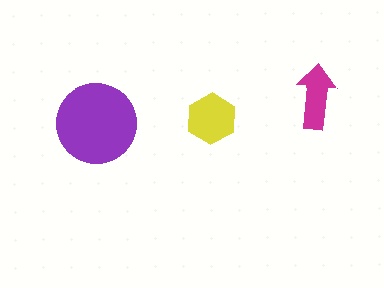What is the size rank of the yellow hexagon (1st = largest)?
2nd.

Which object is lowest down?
The purple circle is bottommost.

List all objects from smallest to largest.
The magenta arrow, the yellow hexagon, the purple circle.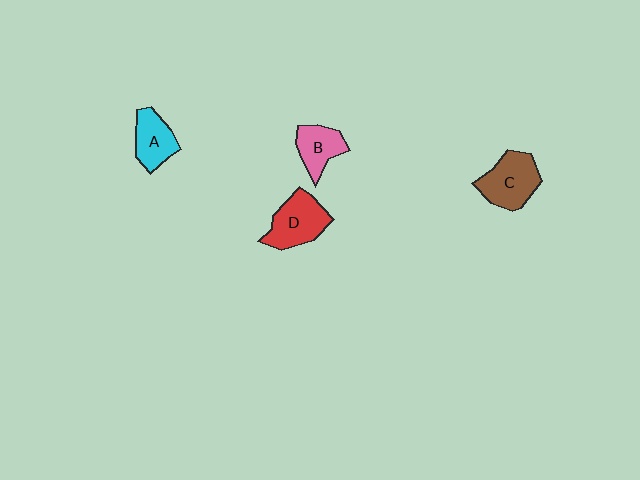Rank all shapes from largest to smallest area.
From largest to smallest: C (brown), D (red), A (cyan), B (pink).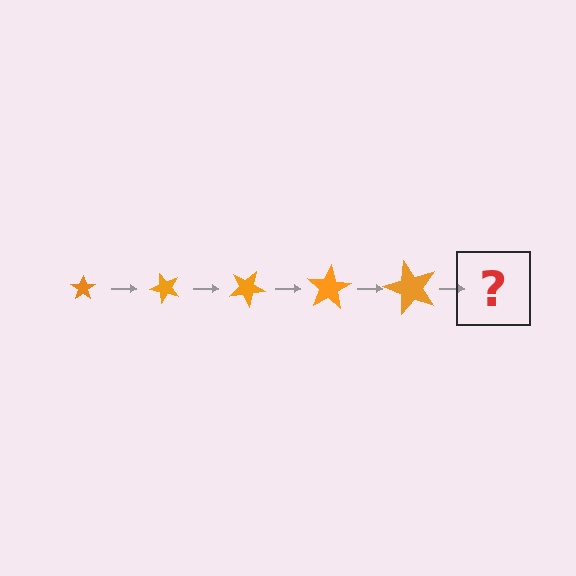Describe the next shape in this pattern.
It should be a star, larger than the previous one and rotated 250 degrees from the start.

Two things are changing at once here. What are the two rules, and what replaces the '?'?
The two rules are that the star grows larger each step and it rotates 50 degrees each step. The '?' should be a star, larger than the previous one and rotated 250 degrees from the start.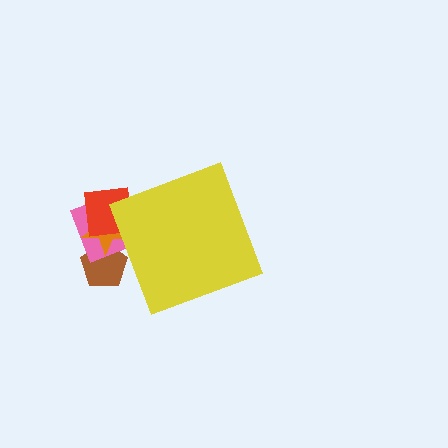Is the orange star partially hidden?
Yes, the orange star is partially hidden behind the yellow diamond.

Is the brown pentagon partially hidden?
Yes, the brown pentagon is partially hidden behind the yellow diamond.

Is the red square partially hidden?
Yes, the red square is partially hidden behind the yellow diamond.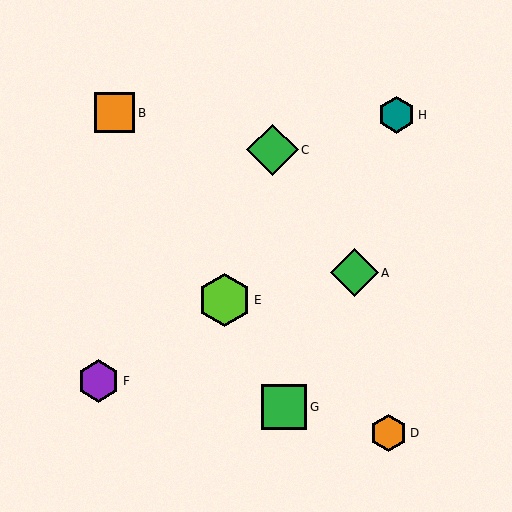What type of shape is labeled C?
Shape C is a green diamond.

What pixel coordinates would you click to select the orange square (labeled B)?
Click at (114, 113) to select the orange square B.